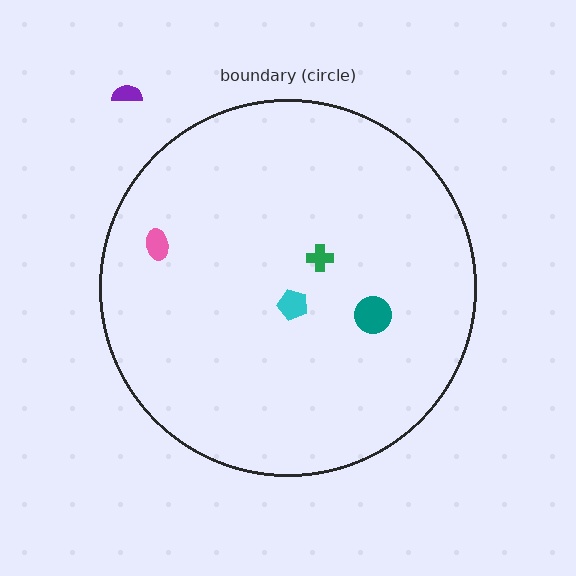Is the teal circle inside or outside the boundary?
Inside.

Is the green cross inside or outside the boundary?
Inside.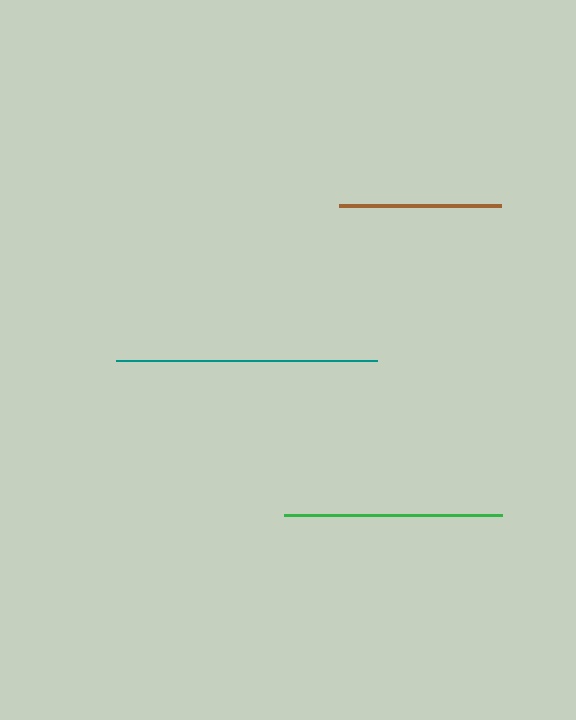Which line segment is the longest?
The teal line is the longest at approximately 261 pixels.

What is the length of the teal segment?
The teal segment is approximately 261 pixels long.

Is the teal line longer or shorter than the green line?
The teal line is longer than the green line.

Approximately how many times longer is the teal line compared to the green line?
The teal line is approximately 1.2 times the length of the green line.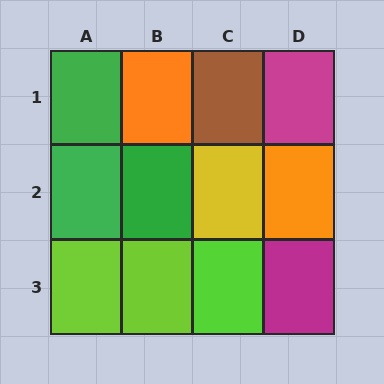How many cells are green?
3 cells are green.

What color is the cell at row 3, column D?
Magenta.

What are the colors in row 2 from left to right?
Green, green, yellow, orange.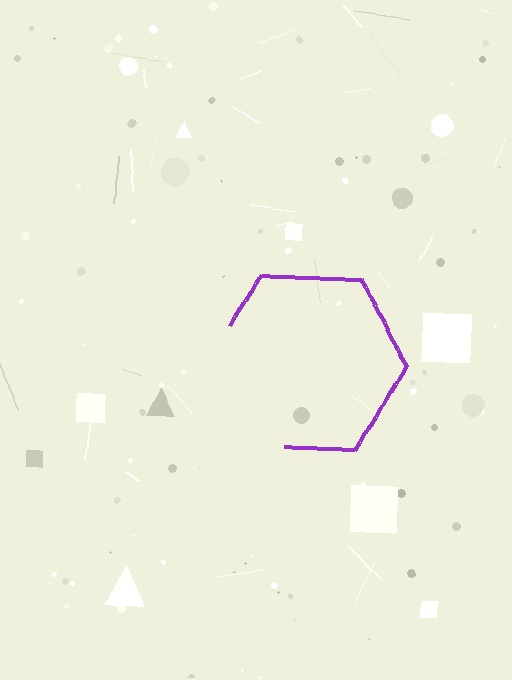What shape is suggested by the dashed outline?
The dashed outline suggests a hexagon.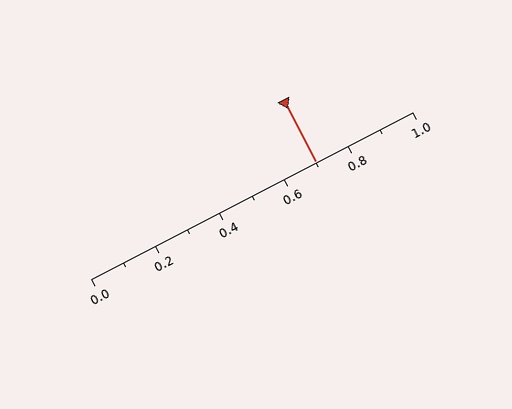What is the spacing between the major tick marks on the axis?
The major ticks are spaced 0.2 apart.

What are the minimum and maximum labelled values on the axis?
The axis runs from 0.0 to 1.0.